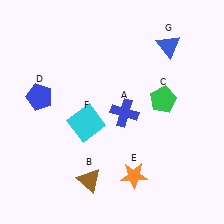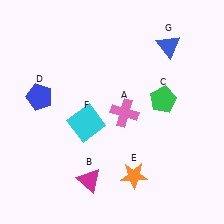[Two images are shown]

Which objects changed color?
A changed from blue to pink. B changed from brown to magenta.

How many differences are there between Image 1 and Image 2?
There are 2 differences between the two images.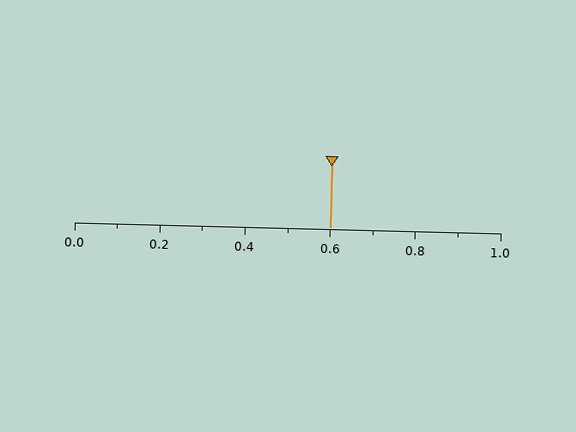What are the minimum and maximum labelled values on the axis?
The axis runs from 0.0 to 1.0.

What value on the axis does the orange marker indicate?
The marker indicates approximately 0.6.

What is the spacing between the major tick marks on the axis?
The major ticks are spaced 0.2 apart.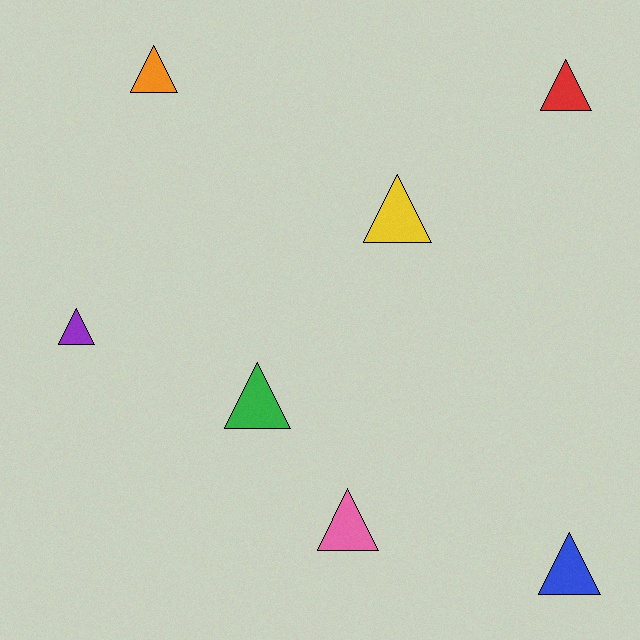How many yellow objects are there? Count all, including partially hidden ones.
There is 1 yellow object.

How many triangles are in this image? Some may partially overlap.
There are 7 triangles.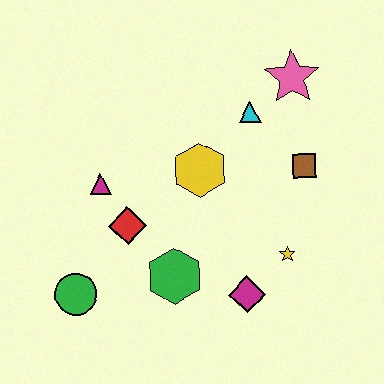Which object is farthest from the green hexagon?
The pink star is farthest from the green hexagon.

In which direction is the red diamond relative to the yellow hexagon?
The red diamond is to the left of the yellow hexagon.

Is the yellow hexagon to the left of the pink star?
Yes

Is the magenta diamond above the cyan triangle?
No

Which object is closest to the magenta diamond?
The yellow star is closest to the magenta diamond.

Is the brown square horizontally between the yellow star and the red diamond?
No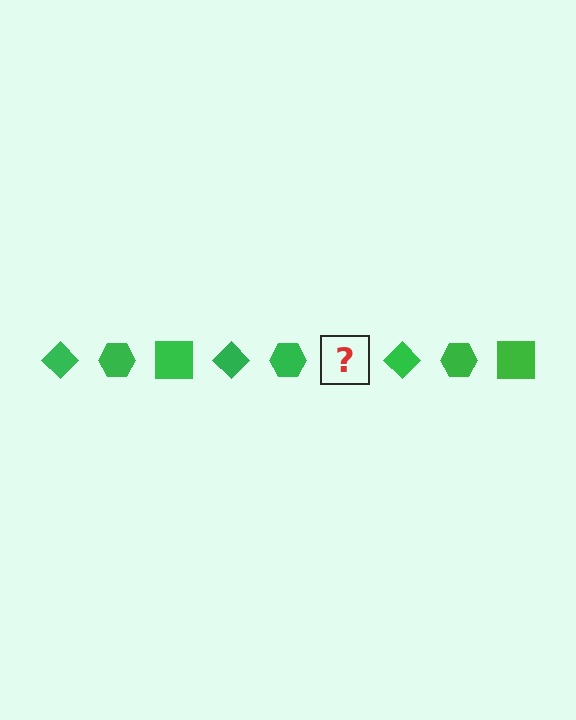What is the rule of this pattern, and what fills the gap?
The rule is that the pattern cycles through diamond, hexagon, square shapes in green. The gap should be filled with a green square.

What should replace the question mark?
The question mark should be replaced with a green square.